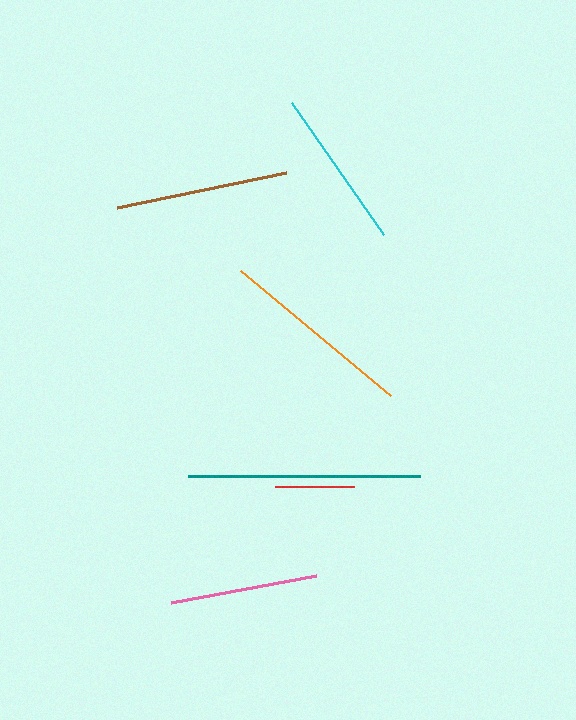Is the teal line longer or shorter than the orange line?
The teal line is longer than the orange line.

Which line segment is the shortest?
The red line is the shortest at approximately 79 pixels.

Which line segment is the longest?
The teal line is the longest at approximately 232 pixels.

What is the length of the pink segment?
The pink segment is approximately 147 pixels long.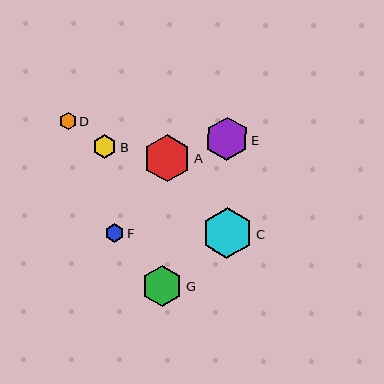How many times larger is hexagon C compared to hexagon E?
Hexagon C is approximately 1.2 times the size of hexagon E.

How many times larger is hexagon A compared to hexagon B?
Hexagon A is approximately 2.0 times the size of hexagon B.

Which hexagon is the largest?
Hexagon C is the largest with a size of approximately 50 pixels.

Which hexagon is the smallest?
Hexagon D is the smallest with a size of approximately 17 pixels.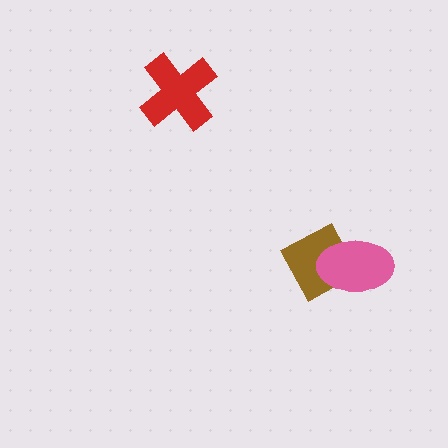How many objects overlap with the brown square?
1 object overlaps with the brown square.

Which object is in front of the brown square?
The pink ellipse is in front of the brown square.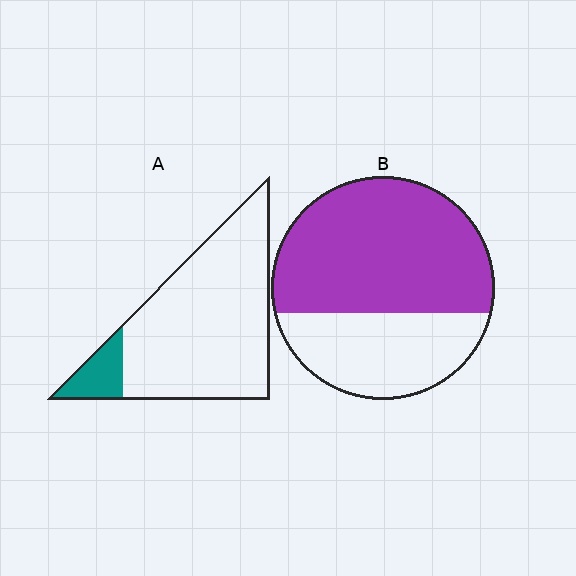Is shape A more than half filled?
No.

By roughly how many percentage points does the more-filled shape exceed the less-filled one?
By roughly 50 percentage points (B over A).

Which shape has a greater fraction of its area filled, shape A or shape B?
Shape B.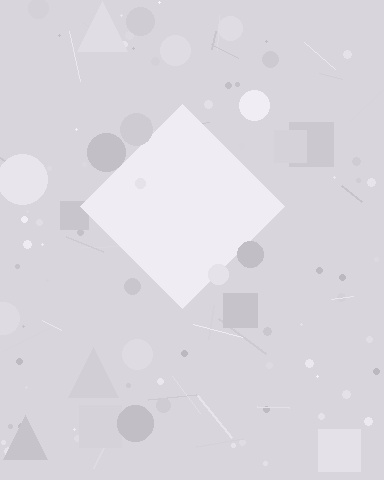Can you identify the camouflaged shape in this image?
The camouflaged shape is a diamond.